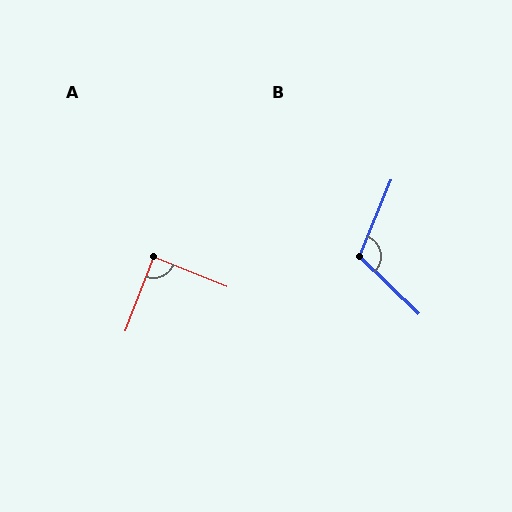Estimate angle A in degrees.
Approximately 89 degrees.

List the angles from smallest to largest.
A (89°), B (112°).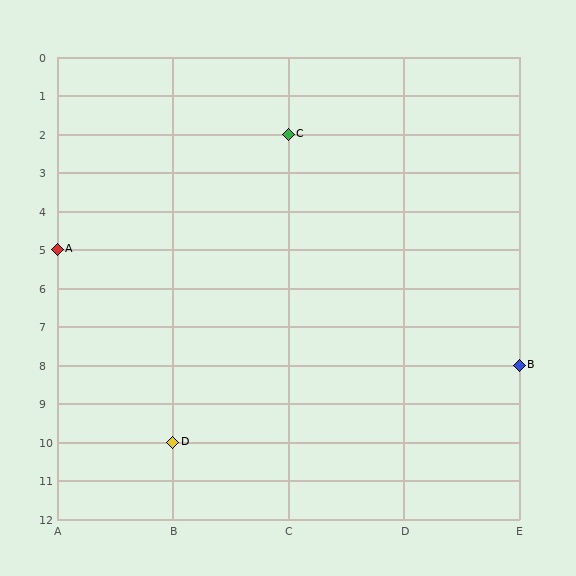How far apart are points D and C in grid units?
Points D and C are 1 column and 8 rows apart (about 8.1 grid units diagonally).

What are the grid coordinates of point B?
Point B is at grid coordinates (E, 8).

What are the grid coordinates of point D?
Point D is at grid coordinates (B, 10).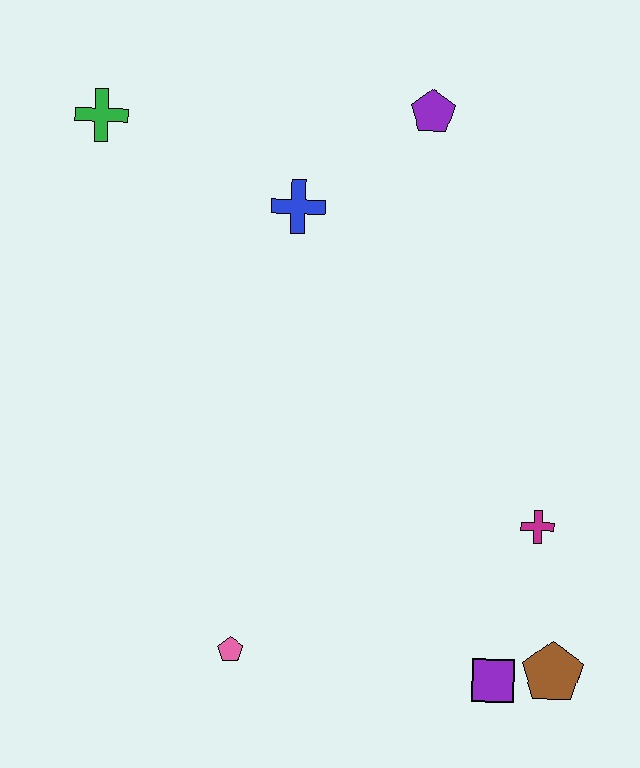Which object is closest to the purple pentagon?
The blue cross is closest to the purple pentagon.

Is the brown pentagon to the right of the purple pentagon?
Yes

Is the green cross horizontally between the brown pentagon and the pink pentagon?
No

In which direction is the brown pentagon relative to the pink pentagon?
The brown pentagon is to the right of the pink pentagon.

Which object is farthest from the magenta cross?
The green cross is farthest from the magenta cross.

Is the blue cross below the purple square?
No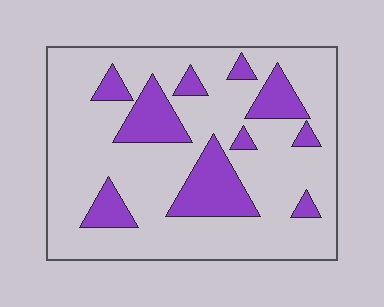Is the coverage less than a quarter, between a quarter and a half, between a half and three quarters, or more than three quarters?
Less than a quarter.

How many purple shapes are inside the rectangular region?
10.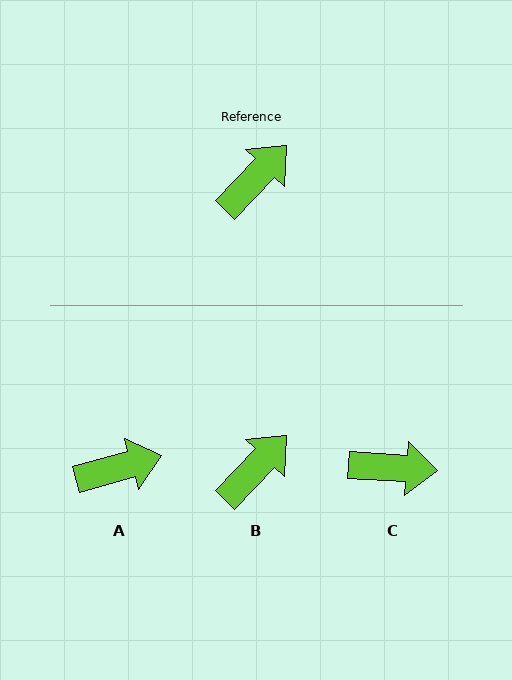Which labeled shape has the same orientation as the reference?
B.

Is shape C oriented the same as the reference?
No, it is off by about 50 degrees.